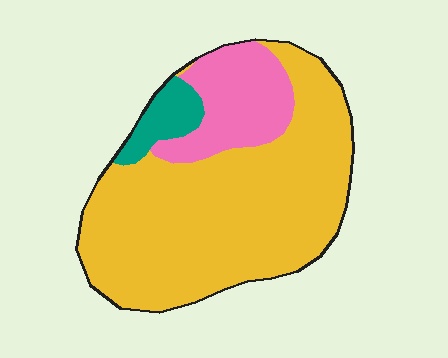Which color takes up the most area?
Yellow, at roughly 75%.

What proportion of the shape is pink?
Pink covers about 20% of the shape.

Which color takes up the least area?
Teal, at roughly 5%.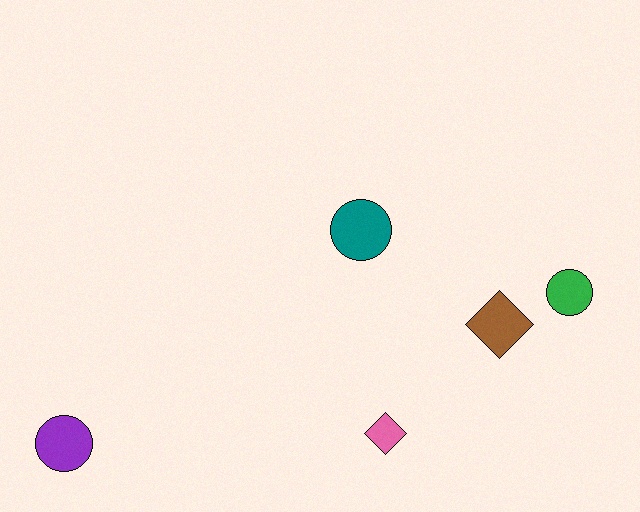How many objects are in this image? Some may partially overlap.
There are 5 objects.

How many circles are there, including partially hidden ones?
There are 3 circles.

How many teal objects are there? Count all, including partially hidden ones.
There is 1 teal object.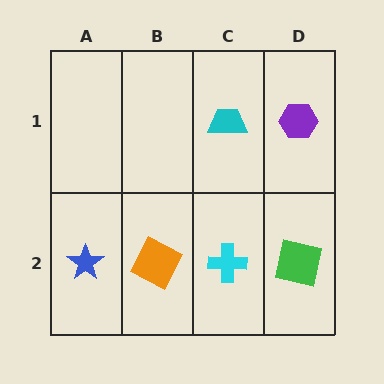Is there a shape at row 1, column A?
No, that cell is empty.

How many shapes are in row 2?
4 shapes.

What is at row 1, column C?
A cyan trapezoid.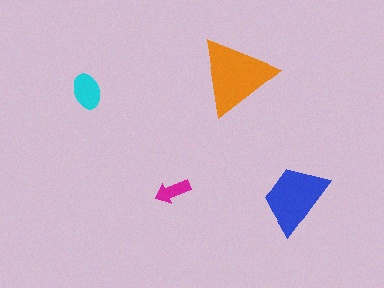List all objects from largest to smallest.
The orange triangle, the blue trapezoid, the cyan ellipse, the magenta arrow.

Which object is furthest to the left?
The cyan ellipse is leftmost.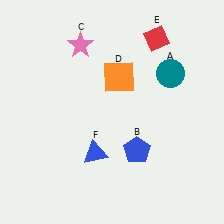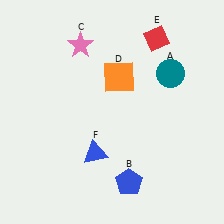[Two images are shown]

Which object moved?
The blue pentagon (B) moved down.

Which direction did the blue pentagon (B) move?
The blue pentagon (B) moved down.